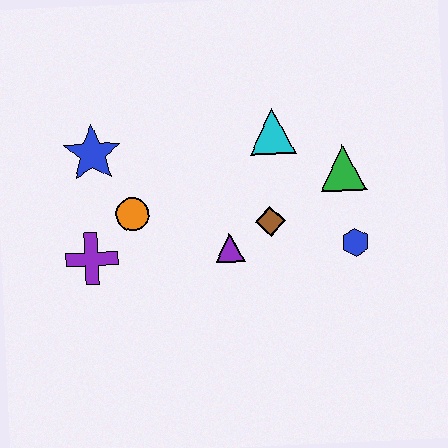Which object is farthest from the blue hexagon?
The blue star is farthest from the blue hexagon.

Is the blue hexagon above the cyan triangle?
No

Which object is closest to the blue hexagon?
The green triangle is closest to the blue hexagon.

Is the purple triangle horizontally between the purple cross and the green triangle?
Yes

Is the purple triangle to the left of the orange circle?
No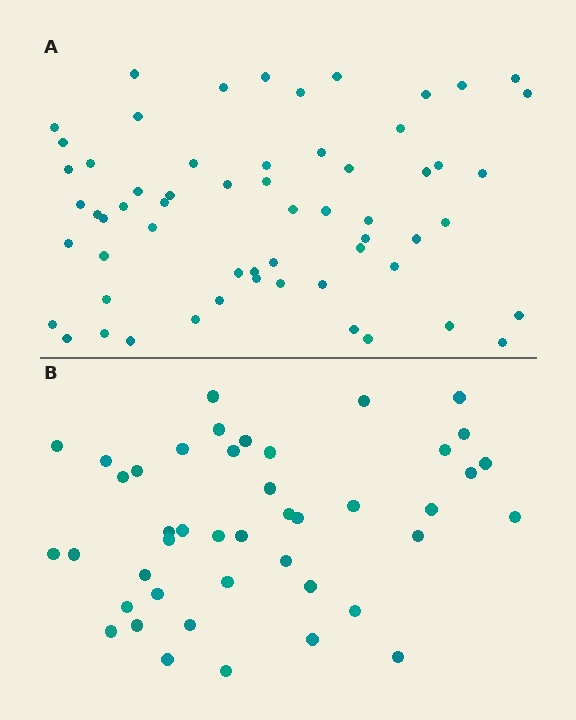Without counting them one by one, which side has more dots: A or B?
Region A (the top region) has more dots.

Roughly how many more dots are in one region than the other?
Region A has approximately 15 more dots than region B.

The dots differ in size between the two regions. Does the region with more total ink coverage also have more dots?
No. Region B has more total ink coverage because its dots are larger, but region A actually contains more individual dots. Total area can be misleading — the number of items is what matters here.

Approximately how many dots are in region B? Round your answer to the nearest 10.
About 40 dots. (The exact count is 44, which rounds to 40.)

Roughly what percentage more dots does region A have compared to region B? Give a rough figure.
About 35% more.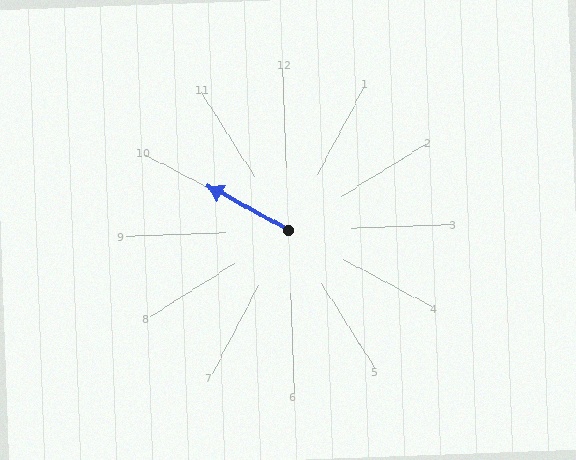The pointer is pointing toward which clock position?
Roughly 10 o'clock.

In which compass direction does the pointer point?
Northwest.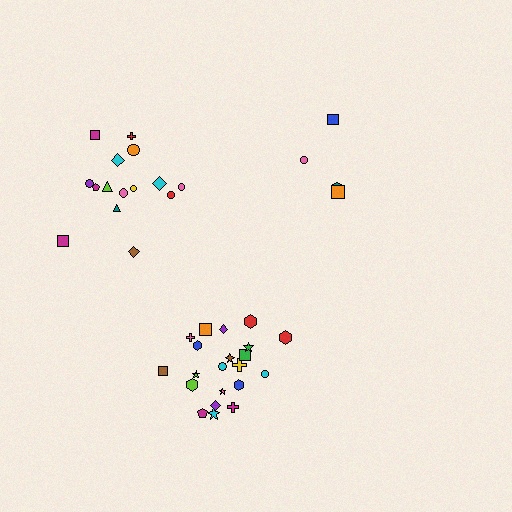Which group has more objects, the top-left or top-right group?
The top-left group.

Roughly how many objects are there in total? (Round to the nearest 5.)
Roughly 40 objects in total.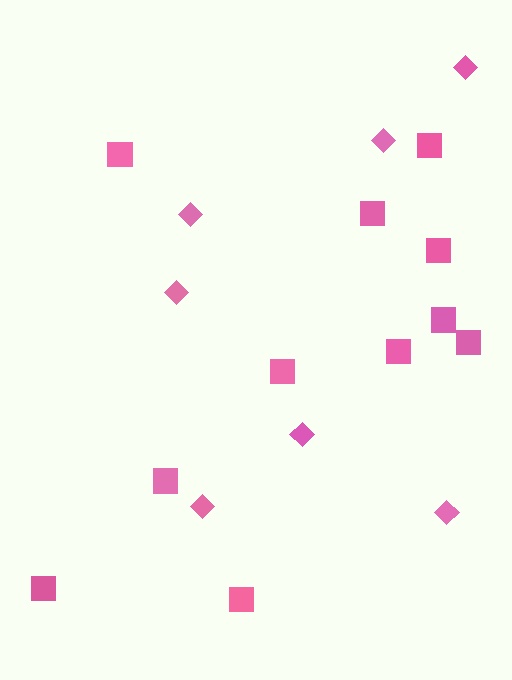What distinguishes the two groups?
There are 2 groups: one group of squares (11) and one group of diamonds (7).